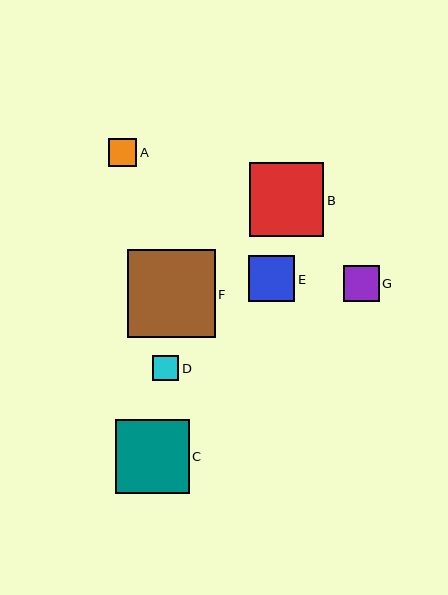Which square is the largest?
Square F is the largest with a size of approximately 88 pixels.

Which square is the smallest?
Square D is the smallest with a size of approximately 26 pixels.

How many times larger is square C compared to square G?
Square C is approximately 2.1 times the size of square G.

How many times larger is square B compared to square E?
Square B is approximately 1.6 times the size of square E.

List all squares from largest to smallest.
From largest to smallest: F, B, C, E, G, A, D.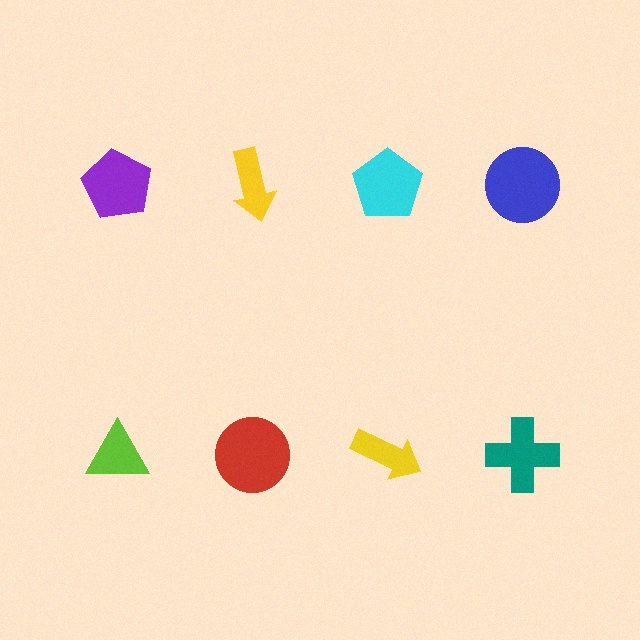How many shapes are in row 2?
4 shapes.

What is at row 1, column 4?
A blue circle.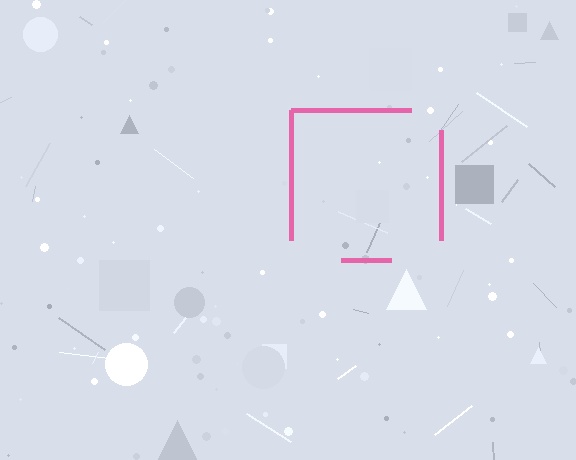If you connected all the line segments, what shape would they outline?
They would outline a square.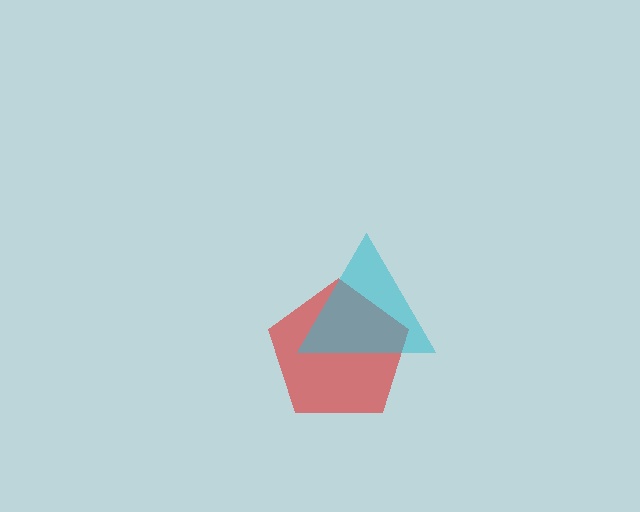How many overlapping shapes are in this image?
There are 2 overlapping shapes in the image.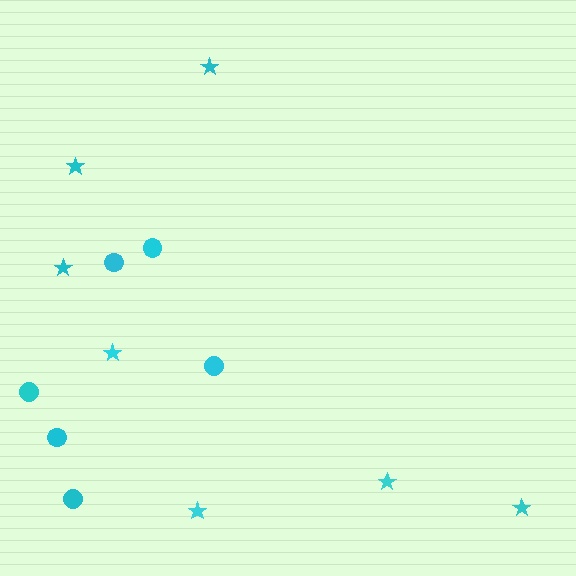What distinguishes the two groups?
There are 2 groups: one group of circles (6) and one group of stars (7).